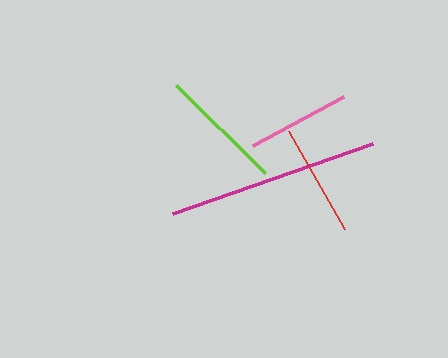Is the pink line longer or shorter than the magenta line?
The magenta line is longer than the pink line.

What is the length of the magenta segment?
The magenta segment is approximately 212 pixels long.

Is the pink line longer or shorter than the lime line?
The lime line is longer than the pink line.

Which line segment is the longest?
The magenta line is the longest at approximately 212 pixels.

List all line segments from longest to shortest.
From longest to shortest: magenta, lime, red, pink.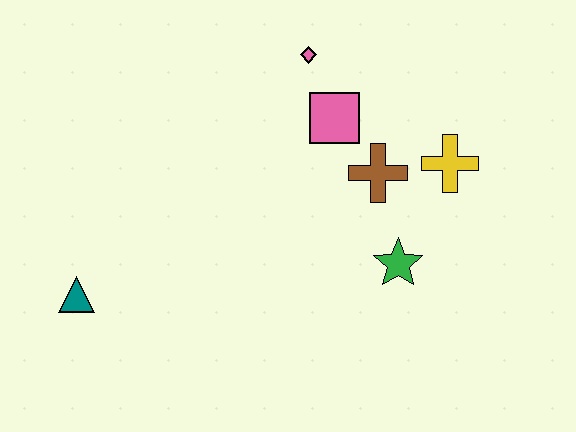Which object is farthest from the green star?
The teal triangle is farthest from the green star.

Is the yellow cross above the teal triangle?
Yes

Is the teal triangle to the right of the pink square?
No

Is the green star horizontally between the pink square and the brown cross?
No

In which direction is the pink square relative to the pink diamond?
The pink square is below the pink diamond.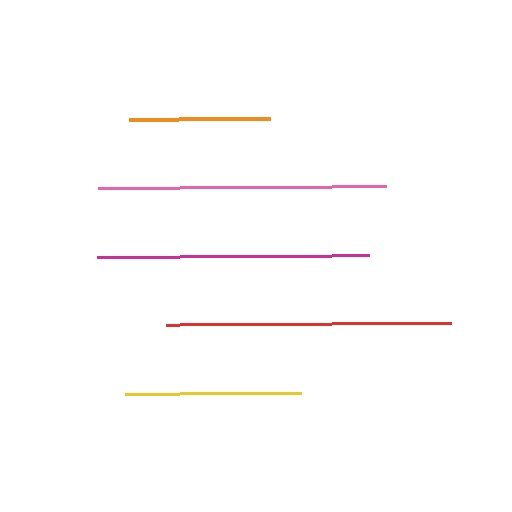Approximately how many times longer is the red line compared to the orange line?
The red line is approximately 2.0 times the length of the orange line.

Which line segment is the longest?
The pink line is the longest at approximately 288 pixels.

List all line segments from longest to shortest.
From longest to shortest: pink, red, magenta, yellow, orange.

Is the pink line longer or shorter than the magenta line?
The pink line is longer than the magenta line.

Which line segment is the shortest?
The orange line is the shortest at approximately 141 pixels.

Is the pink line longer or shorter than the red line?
The pink line is longer than the red line.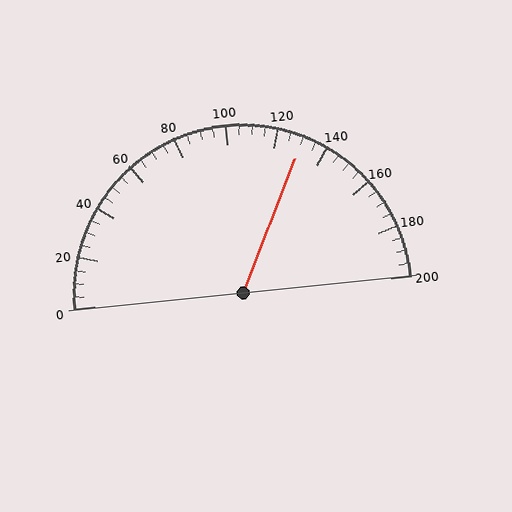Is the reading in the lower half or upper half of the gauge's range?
The reading is in the upper half of the range (0 to 200).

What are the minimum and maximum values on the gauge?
The gauge ranges from 0 to 200.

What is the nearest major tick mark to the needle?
The nearest major tick mark is 120.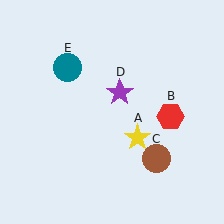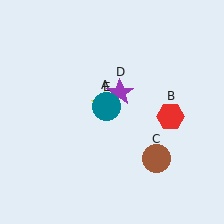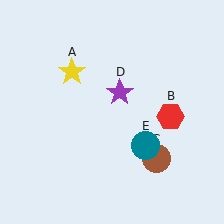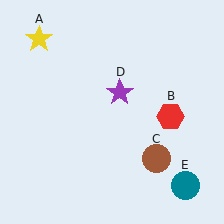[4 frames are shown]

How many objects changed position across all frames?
2 objects changed position: yellow star (object A), teal circle (object E).